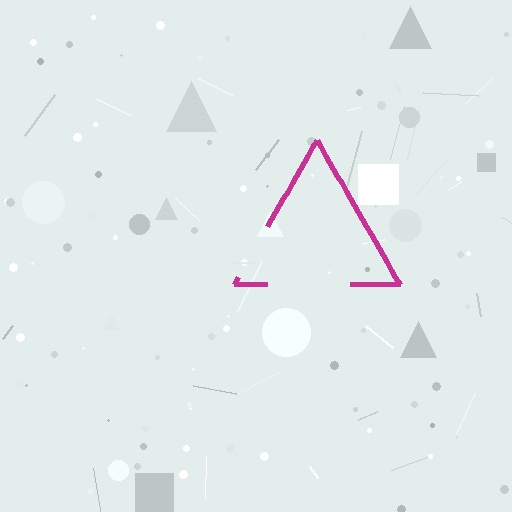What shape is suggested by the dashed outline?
The dashed outline suggests a triangle.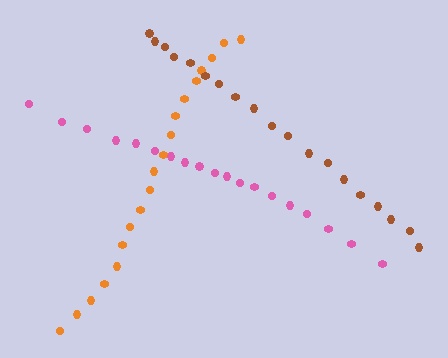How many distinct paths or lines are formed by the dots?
There are 3 distinct paths.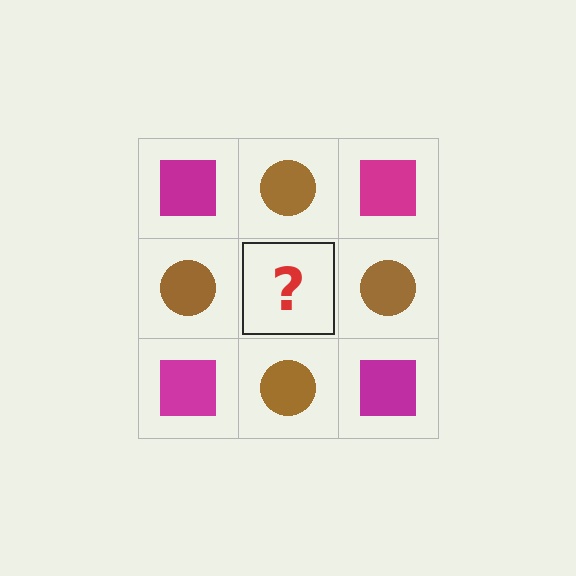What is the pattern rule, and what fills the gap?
The rule is that it alternates magenta square and brown circle in a checkerboard pattern. The gap should be filled with a magenta square.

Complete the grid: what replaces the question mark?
The question mark should be replaced with a magenta square.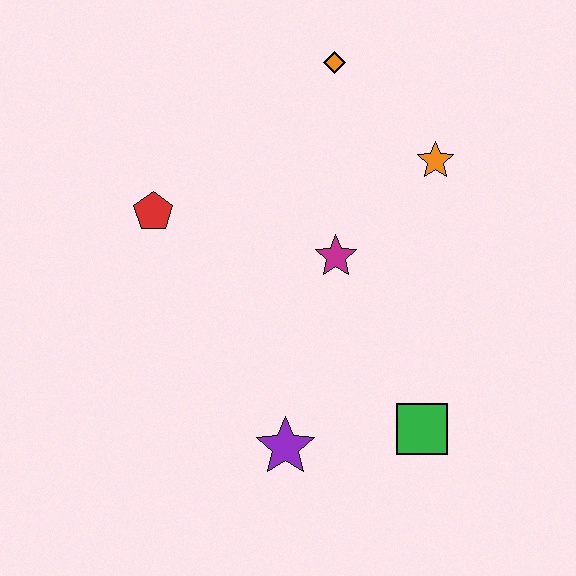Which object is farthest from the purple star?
The orange diamond is farthest from the purple star.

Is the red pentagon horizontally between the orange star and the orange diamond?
No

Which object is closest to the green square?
The purple star is closest to the green square.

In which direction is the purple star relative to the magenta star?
The purple star is below the magenta star.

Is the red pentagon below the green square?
No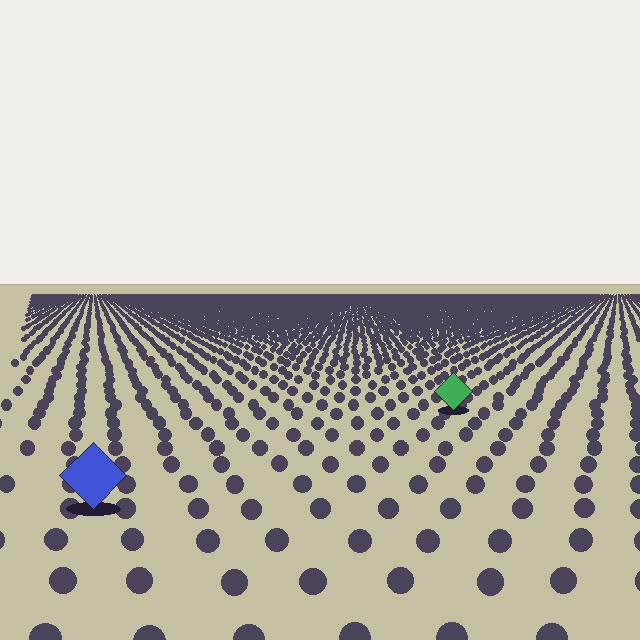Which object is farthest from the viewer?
The green diamond is farthest from the viewer. It appears smaller and the ground texture around it is denser.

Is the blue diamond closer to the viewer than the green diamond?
Yes. The blue diamond is closer — you can tell from the texture gradient: the ground texture is coarser near it.